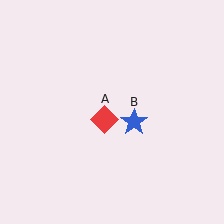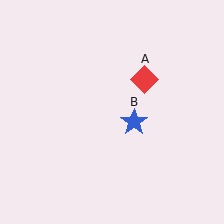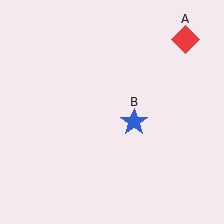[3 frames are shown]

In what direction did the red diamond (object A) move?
The red diamond (object A) moved up and to the right.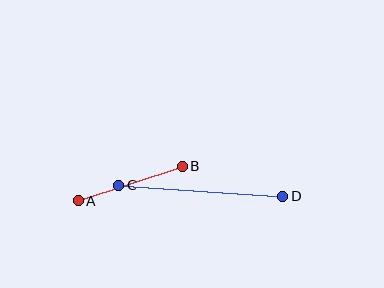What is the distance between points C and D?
The distance is approximately 164 pixels.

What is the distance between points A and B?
The distance is approximately 109 pixels.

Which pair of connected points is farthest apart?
Points C and D are farthest apart.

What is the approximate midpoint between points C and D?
The midpoint is at approximately (201, 191) pixels.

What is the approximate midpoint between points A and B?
The midpoint is at approximately (130, 184) pixels.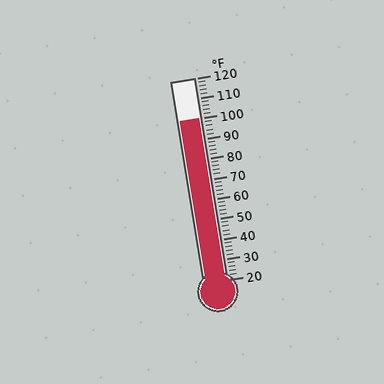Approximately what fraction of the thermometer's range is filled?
The thermometer is filled to approximately 80% of its range.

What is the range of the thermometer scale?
The thermometer scale ranges from 20°F to 120°F.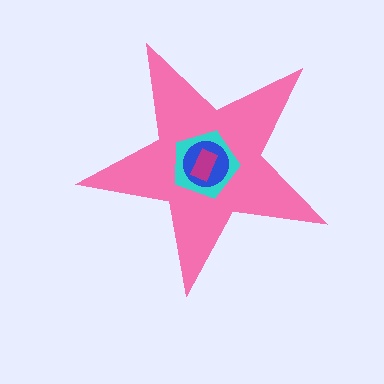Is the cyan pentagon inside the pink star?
Yes.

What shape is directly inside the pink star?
The cyan pentagon.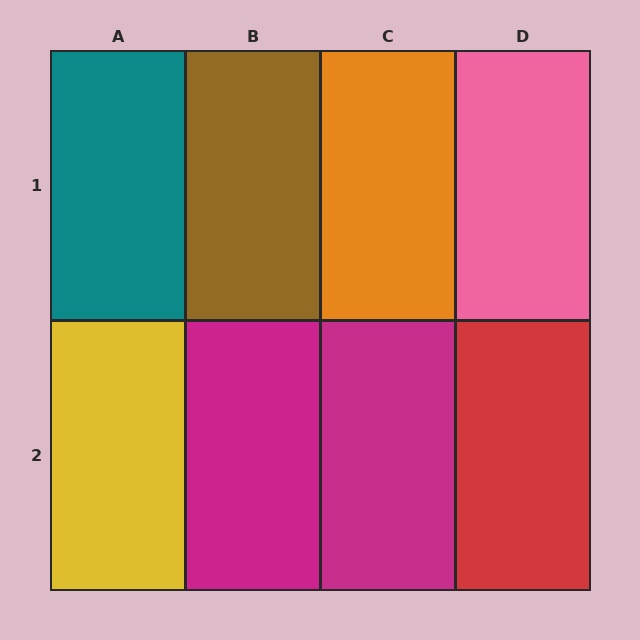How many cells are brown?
1 cell is brown.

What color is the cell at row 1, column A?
Teal.